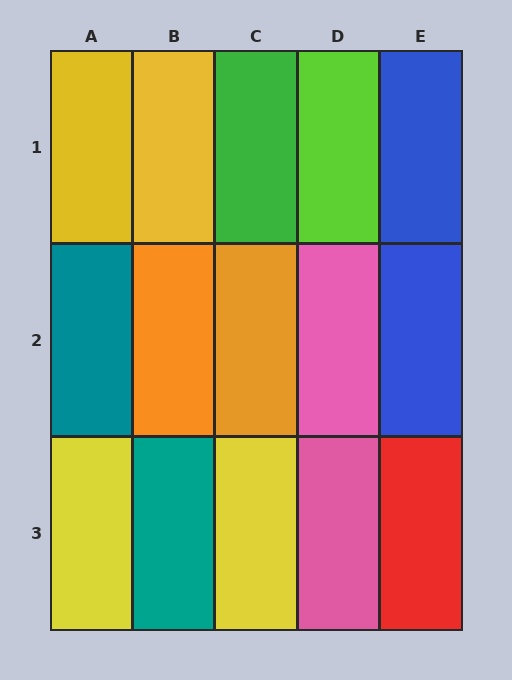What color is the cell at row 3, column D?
Pink.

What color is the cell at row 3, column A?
Yellow.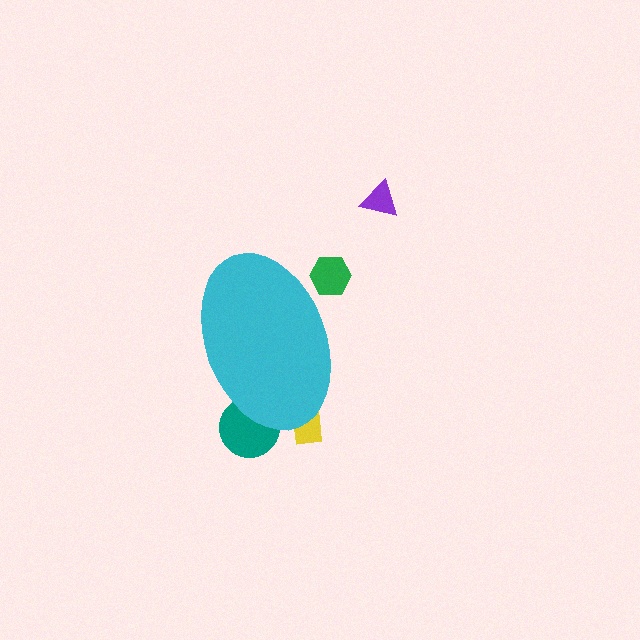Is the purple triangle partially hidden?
No, the purple triangle is fully visible.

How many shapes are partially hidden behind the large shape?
3 shapes are partially hidden.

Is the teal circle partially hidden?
Yes, the teal circle is partially hidden behind the cyan ellipse.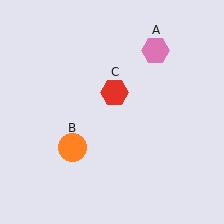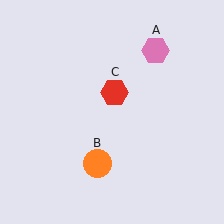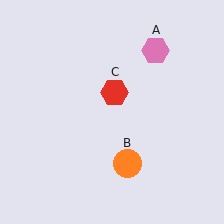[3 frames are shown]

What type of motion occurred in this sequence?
The orange circle (object B) rotated counterclockwise around the center of the scene.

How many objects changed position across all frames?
1 object changed position: orange circle (object B).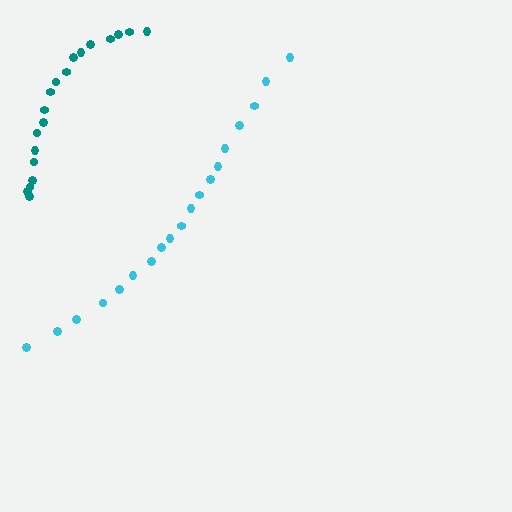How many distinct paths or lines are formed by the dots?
There are 2 distinct paths.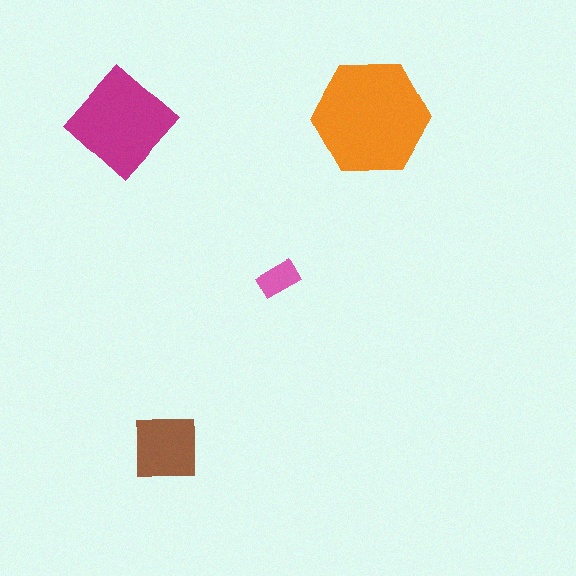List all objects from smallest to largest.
The pink rectangle, the brown square, the magenta diamond, the orange hexagon.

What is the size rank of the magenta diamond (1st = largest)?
2nd.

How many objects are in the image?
There are 4 objects in the image.